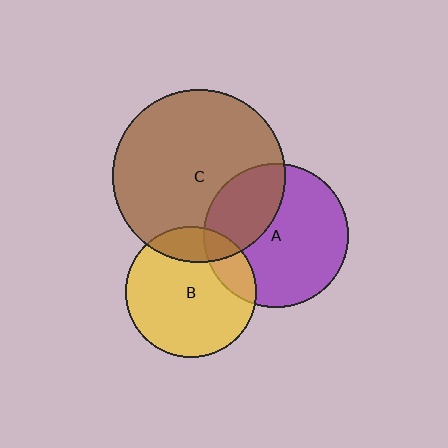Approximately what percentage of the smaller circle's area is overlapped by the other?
Approximately 15%.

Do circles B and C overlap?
Yes.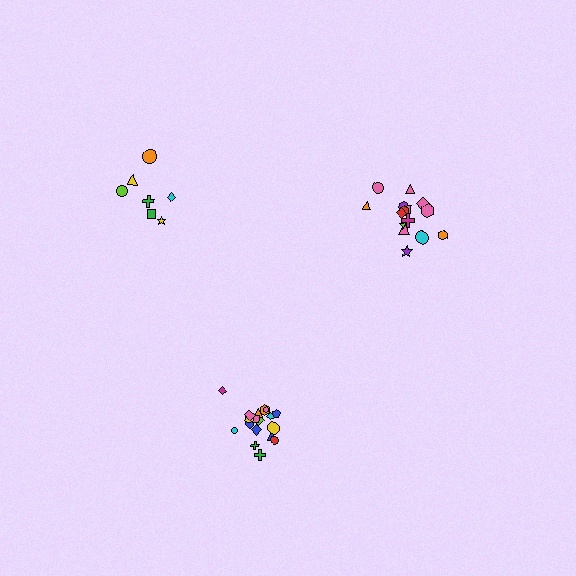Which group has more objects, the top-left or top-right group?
The top-right group.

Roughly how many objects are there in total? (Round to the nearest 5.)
Roughly 40 objects in total.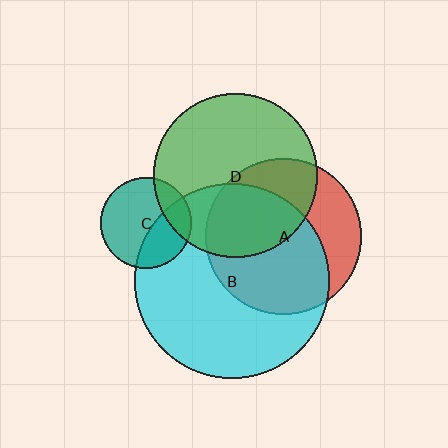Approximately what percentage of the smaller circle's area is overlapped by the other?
Approximately 45%.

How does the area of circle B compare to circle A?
Approximately 1.5 times.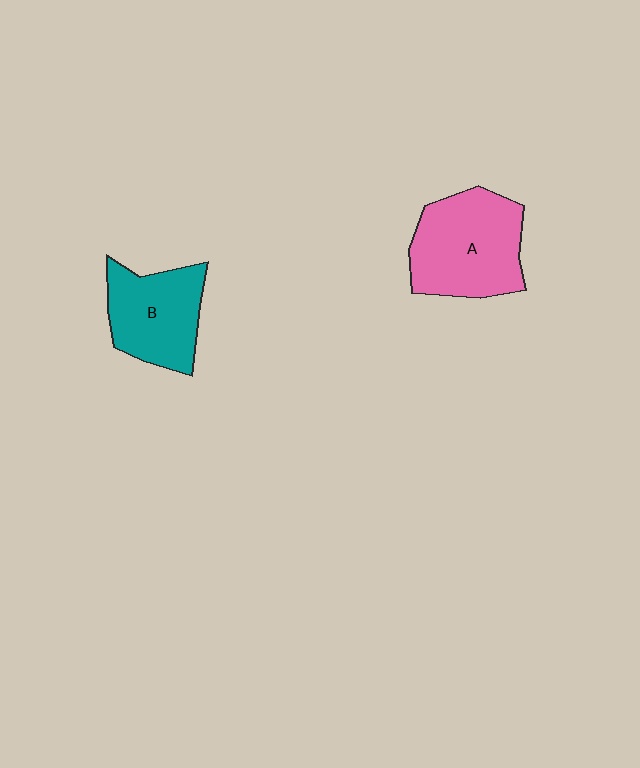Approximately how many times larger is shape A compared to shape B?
Approximately 1.3 times.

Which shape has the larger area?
Shape A (pink).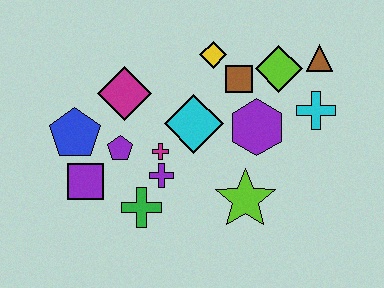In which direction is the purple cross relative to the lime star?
The purple cross is to the left of the lime star.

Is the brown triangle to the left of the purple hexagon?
No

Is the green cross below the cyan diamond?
Yes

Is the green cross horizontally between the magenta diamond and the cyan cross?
Yes